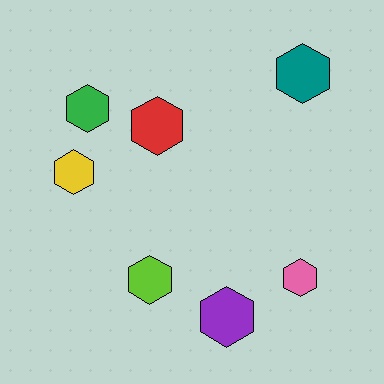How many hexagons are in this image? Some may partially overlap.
There are 7 hexagons.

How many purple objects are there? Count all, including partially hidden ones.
There is 1 purple object.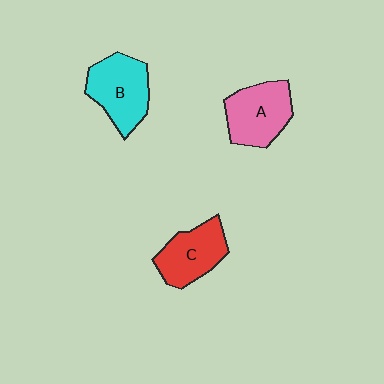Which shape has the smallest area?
Shape C (red).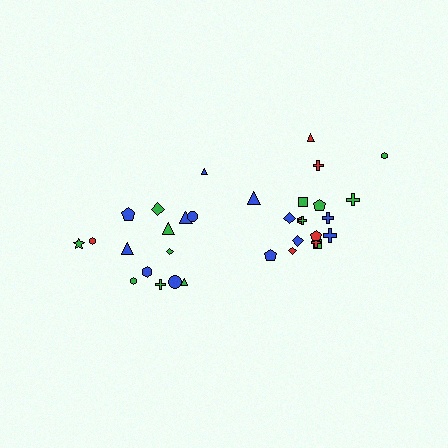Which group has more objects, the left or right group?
The right group.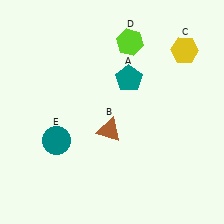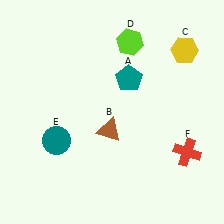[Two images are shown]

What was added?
A red cross (F) was added in Image 2.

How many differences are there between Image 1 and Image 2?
There is 1 difference between the two images.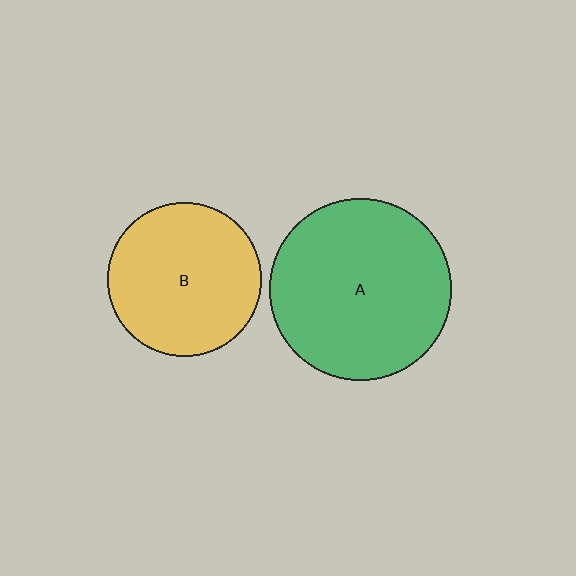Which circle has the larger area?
Circle A (green).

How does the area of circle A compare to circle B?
Approximately 1.4 times.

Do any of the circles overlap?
No, none of the circles overlap.